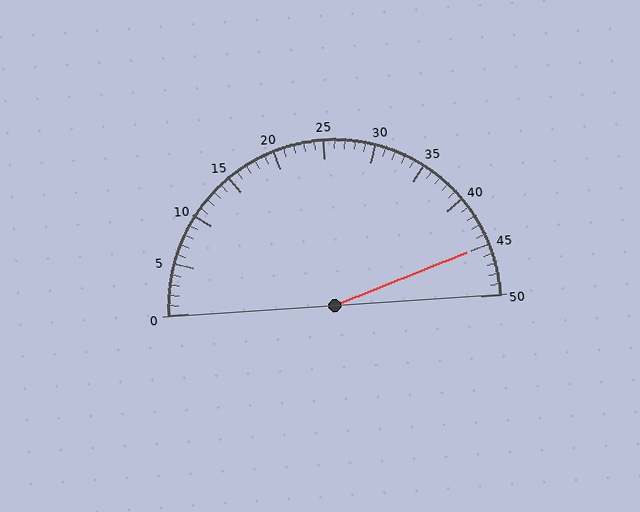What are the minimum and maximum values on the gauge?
The gauge ranges from 0 to 50.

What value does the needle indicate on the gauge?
The needle indicates approximately 45.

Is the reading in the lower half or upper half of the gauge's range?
The reading is in the upper half of the range (0 to 50).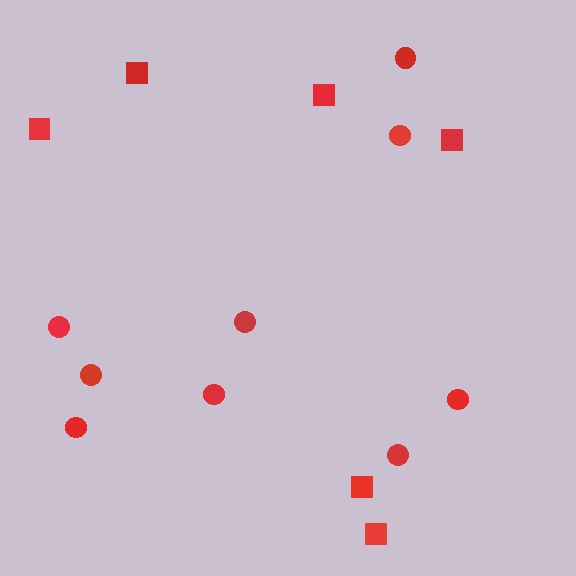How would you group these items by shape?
There are 2 groups: one group of squares (6) and one group of circles (9).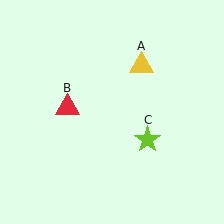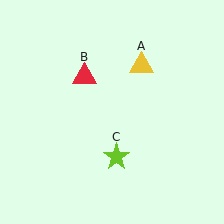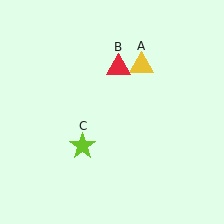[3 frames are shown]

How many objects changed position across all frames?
2 objects changed position: red triangle (object B), lime star (object C).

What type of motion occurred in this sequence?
The red triangle (object B), lime star (object C) rotated clockwise around the center of the scene.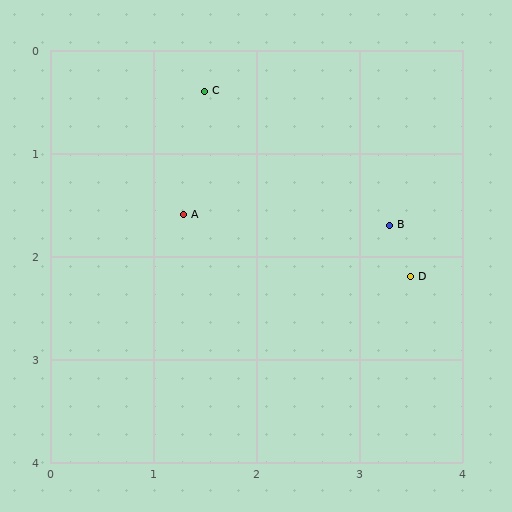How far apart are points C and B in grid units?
Points C and B are about 2.2 grid units apart.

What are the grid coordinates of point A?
Point A is at approximately (1.3, 1.6).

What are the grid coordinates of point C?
Point C is at approximately (1.5, 0.4).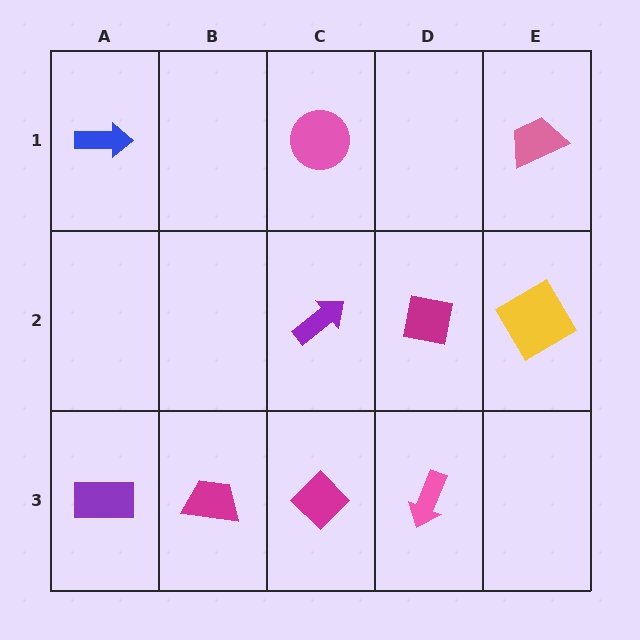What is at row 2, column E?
A yellow diamond.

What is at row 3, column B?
A magenta trapezoid.